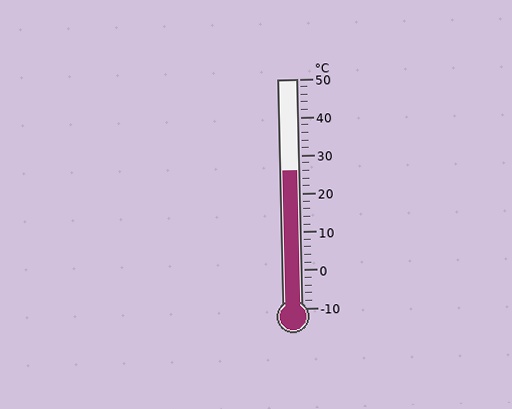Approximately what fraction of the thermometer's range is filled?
The thermometer is filled to approximately 60% of its range.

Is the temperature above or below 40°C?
The temperature is below 40°C.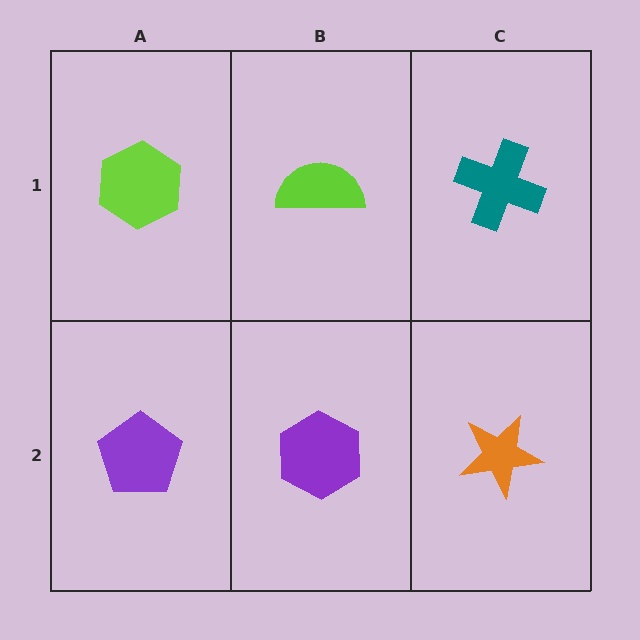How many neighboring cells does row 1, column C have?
2.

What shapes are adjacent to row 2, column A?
A lime hexagon (row 1, column A), a purple hexagon (row 2, column B).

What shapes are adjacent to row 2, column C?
A teal cross (row 1, column C), a purple hexagon (row 2, column B).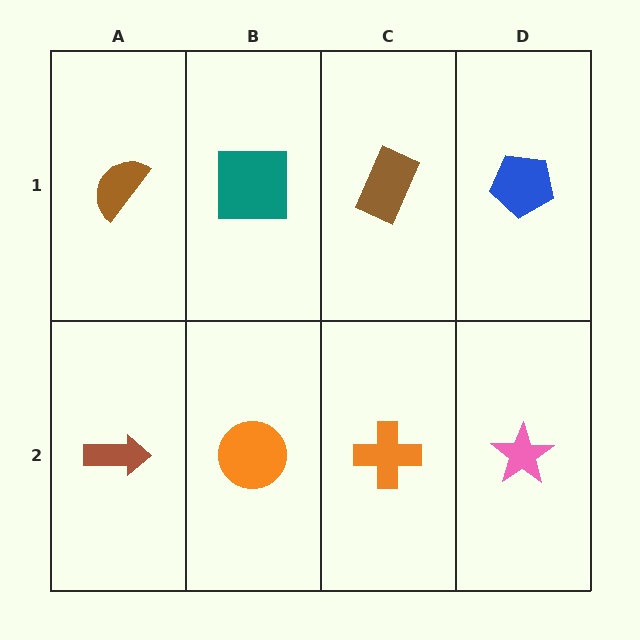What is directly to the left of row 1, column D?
A brown rectangle.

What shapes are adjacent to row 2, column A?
A brown semicircle (row 1, column A), an orange circle (row 2, column B).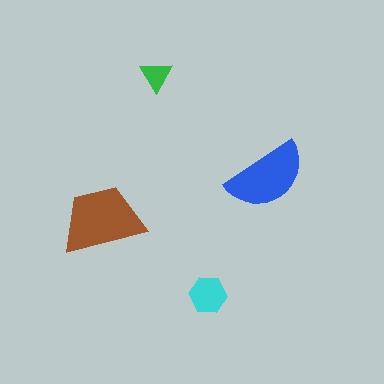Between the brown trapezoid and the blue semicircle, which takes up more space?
The brown trapezoid.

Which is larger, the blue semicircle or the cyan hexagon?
The blue semicircle.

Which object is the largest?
The brown trapezoid.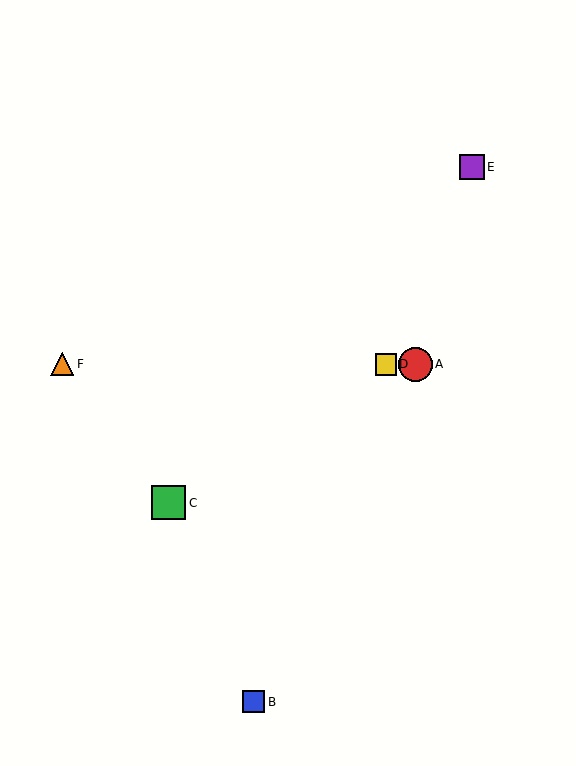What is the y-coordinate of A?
Object A is at y≈364.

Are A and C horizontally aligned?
No, A is at y≈364 and C is at y≈503.